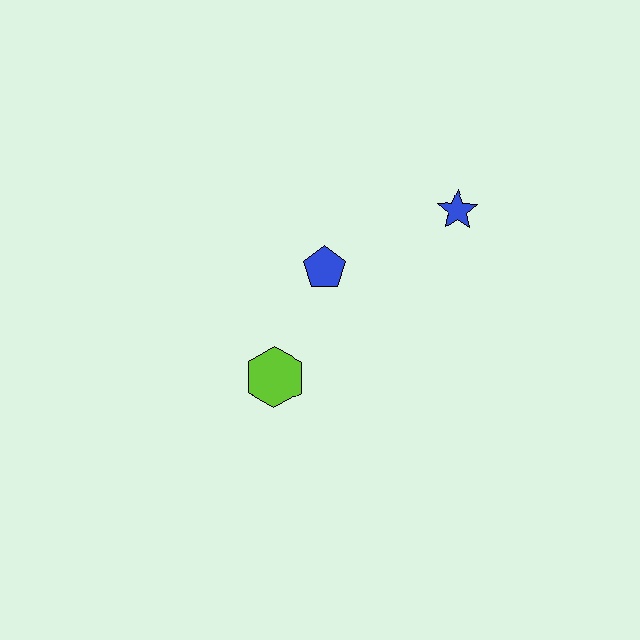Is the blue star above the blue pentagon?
Yes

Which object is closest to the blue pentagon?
The lime hexagon is closest to the blue pentagon.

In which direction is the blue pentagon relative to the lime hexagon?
The blue pentagon is above the lime hexagon.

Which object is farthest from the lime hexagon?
The blue star is farthest from the lime hexagon.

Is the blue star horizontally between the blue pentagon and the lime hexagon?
No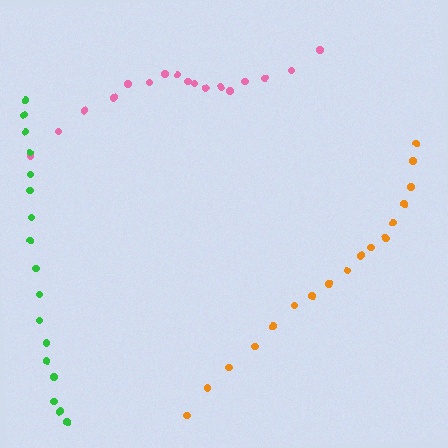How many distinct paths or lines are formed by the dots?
There are 3 distinct paths.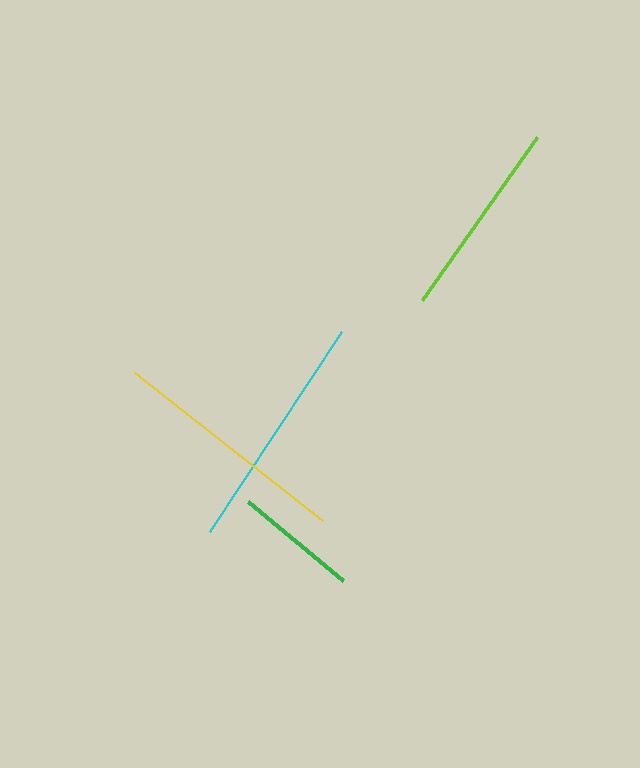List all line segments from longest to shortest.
From longest to shortest: yellow, cyan, lime, green.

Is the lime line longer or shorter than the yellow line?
The yellow line is longer than the lime line.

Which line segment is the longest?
The yellow line is the longest at approximately 240 pixels.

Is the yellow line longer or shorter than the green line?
The yellow line is longer than the green line.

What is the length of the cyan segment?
The cyan segment is approximately 239 pixels long.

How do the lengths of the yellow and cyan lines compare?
The yellow and cyan lines are approximately the same length.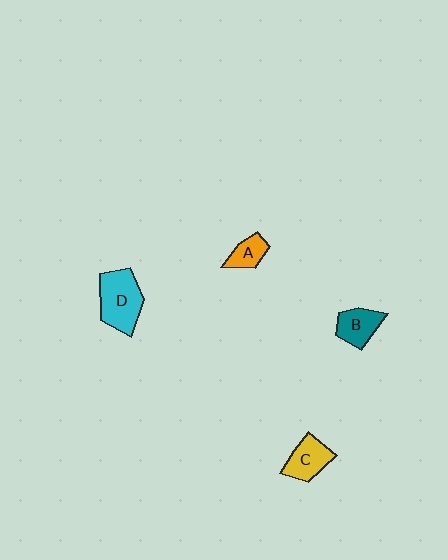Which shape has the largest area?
Shape D (cyan).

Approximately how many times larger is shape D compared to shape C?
Approximately 1.5 times.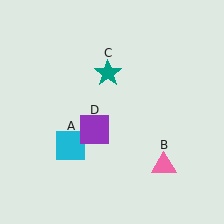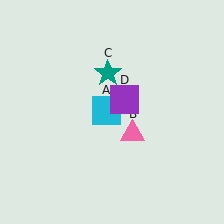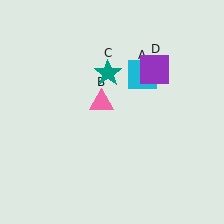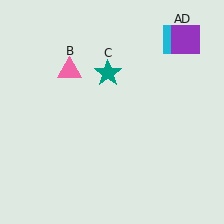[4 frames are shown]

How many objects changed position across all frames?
3 objects changed position: cyan square (object A), pink triangle (object B), purple square (object D).